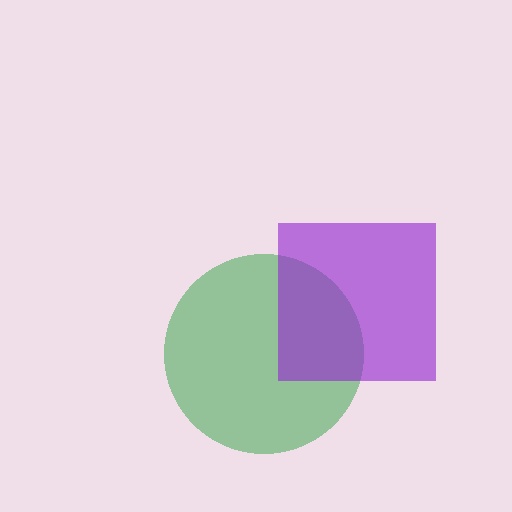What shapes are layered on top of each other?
The layered shapes are: a green circle, a purple square.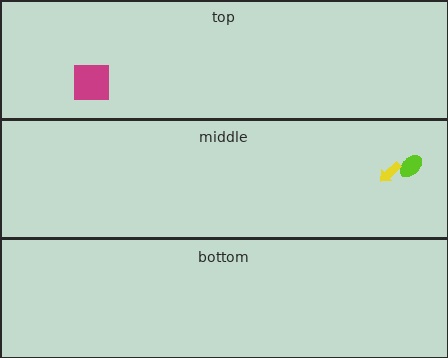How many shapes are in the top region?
1.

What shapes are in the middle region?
The lime ellipse, the yellow arrow.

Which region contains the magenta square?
The top region.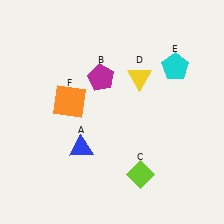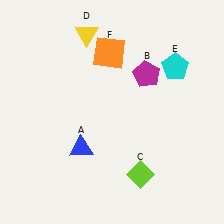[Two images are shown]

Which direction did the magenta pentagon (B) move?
The magenta pentagon (B) moved right.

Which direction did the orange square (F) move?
The orange square (F) moved up.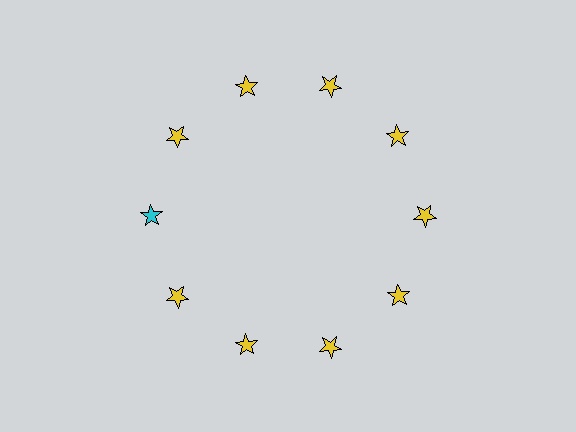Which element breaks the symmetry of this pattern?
The cyan star at roughly the 9 o'clock position breaks the symmetry. All other shapes are yellow stars.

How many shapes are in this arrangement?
There are 10 shapes arranged in a ring pattern.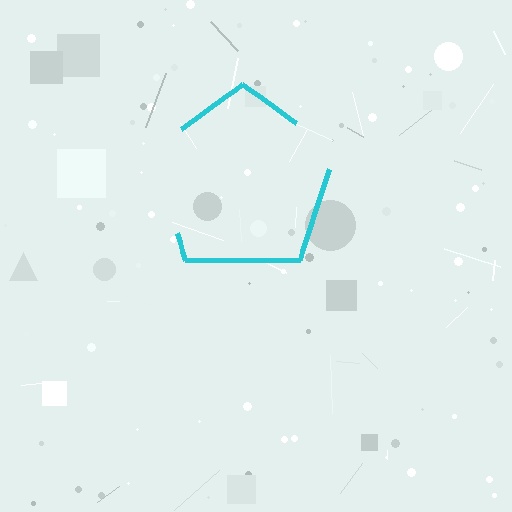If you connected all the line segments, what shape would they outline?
They would outline a pentagon.